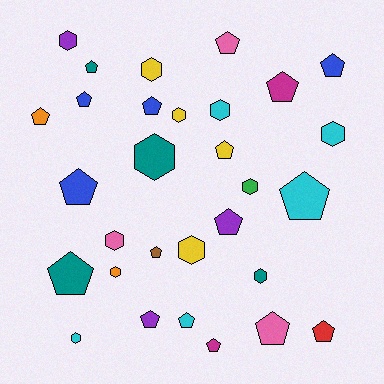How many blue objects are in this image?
There are 4 blue objects.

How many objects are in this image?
There are 30 objects.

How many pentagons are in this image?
There are 18 pentagons.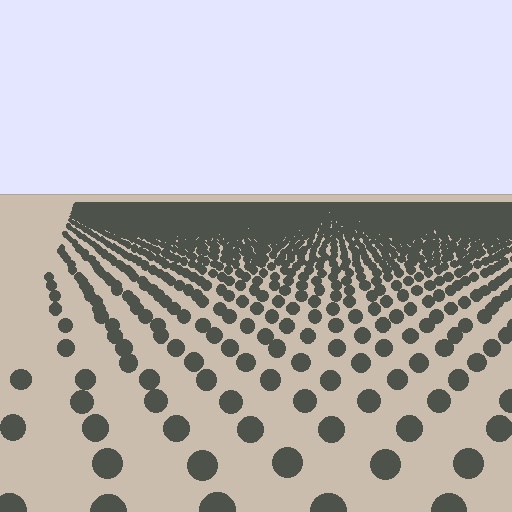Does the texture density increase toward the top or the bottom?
Density increases toward the top.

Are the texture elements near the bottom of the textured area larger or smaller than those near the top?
Larger. Near the bottom, elements are closer to the viewer and appear at a bigger on-screen size.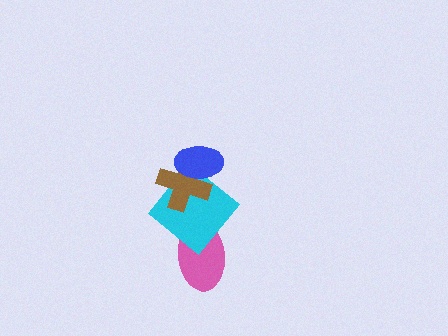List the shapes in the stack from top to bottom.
From top to bottom: the blue ellipse, the brown cross, the cyan diamond, the pink ellipse.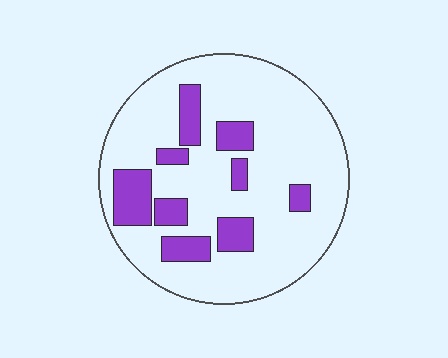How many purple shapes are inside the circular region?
9.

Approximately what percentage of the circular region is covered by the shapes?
Approximately 20%.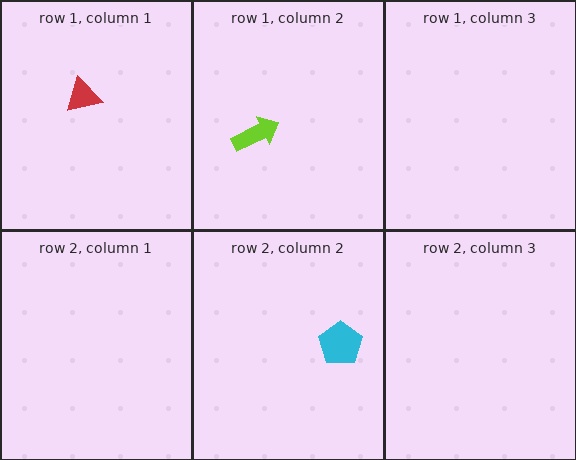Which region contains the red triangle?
The row 1, column 1 region.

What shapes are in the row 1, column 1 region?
The red triangle.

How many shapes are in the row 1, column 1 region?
1.